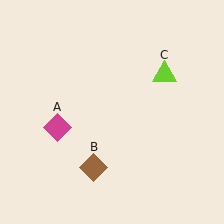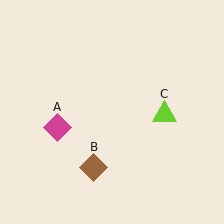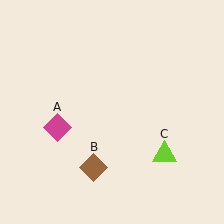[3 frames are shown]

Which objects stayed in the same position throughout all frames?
Magenta diamond (object A) and brown diamond (object B) remained stationary.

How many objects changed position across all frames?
1 object changed position: lime triangle (object C).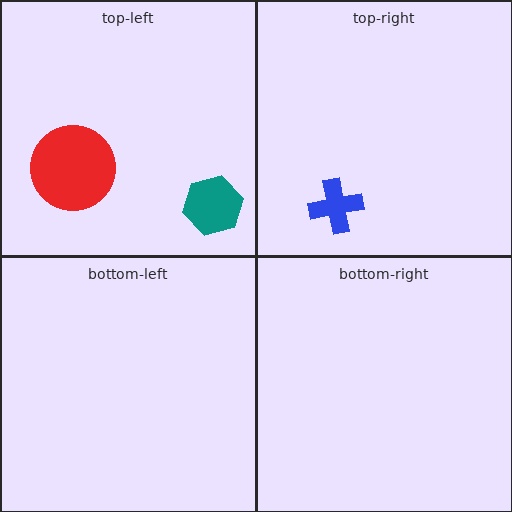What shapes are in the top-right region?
The blue cross.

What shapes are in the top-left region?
The teal hexagon, the red circle.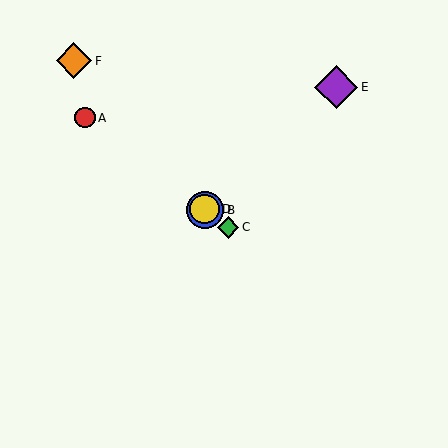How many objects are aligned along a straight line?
4 objects (A, B, C, D) are aligned along a straight line.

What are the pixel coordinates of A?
Object A is at (85, 118).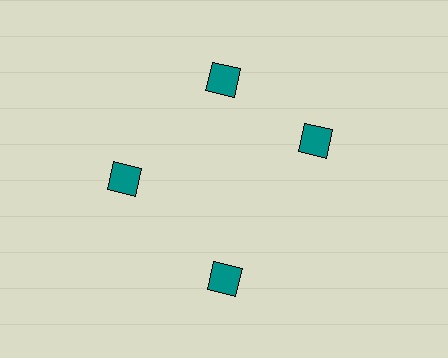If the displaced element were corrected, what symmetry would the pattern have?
It would have 4-fold rotational symmetry — the pattern would map onto itself every 90 degrees.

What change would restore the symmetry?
The symmetry would be restored by rotating it back into even spacing with its neighbors so that all 4 squares sit at equal angles and equal distance from the center.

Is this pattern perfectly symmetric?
No. The 4 teal squares are arranged in a ring, but one element near the 3 o'clock position is rotated out of alignment along the ring, breaking the 4-fold rotational symmetry.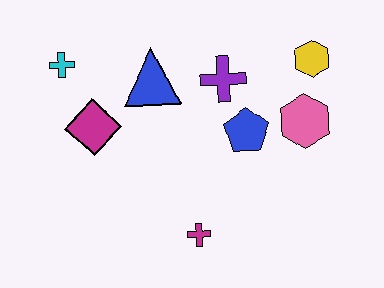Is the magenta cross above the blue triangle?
No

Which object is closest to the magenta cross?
The blue pentagon is closest to the magenta cross.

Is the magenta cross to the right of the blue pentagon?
No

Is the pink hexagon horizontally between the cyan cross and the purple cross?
No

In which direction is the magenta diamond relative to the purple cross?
The magenta diamond is to the left of the purple cross.